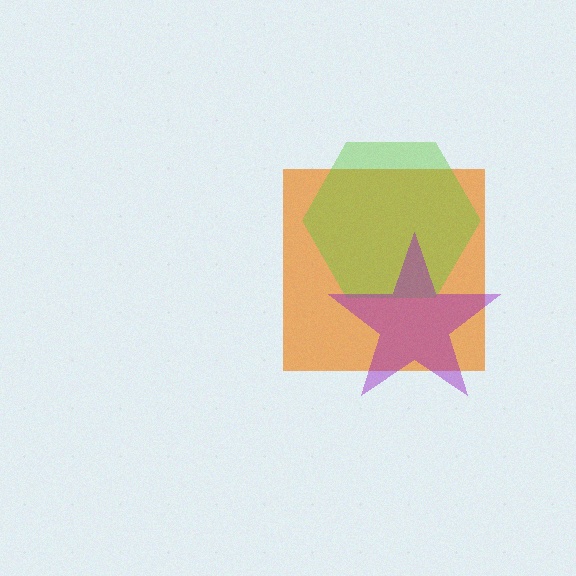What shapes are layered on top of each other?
The layered shapes are: an orange square, a lime hexagon, a purple star.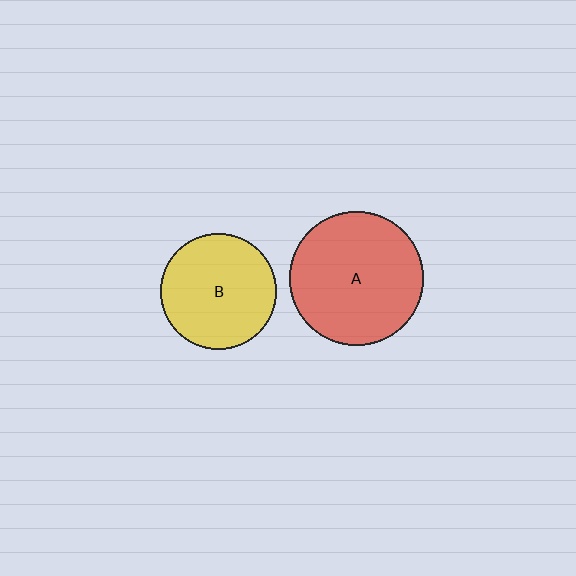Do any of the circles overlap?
No, none of the circles overlap.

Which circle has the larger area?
Circle A (red).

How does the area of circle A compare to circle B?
Approximately 1.3 times.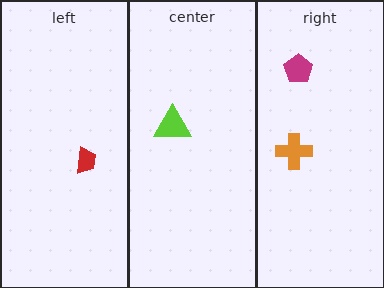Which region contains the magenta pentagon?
The right region.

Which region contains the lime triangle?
The center region.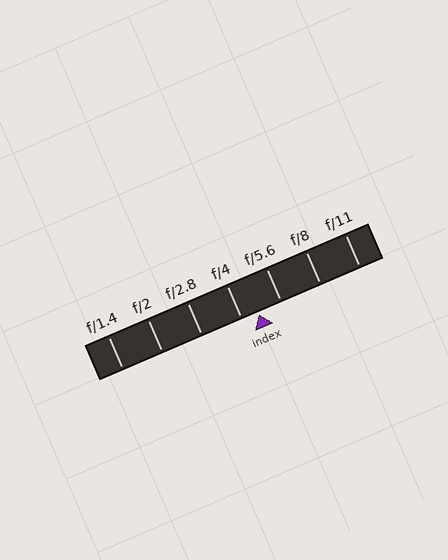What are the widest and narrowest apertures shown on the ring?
The widest aperture shown is f/1.4 and the narrowest is f/11.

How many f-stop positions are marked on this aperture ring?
There are 7 f-stop positions marked.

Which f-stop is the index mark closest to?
The index mark is closest to f/4.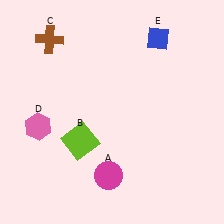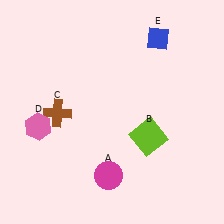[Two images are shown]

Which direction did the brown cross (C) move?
The brown cross (C) moved down.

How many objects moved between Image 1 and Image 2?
2 objects moved between the two images.